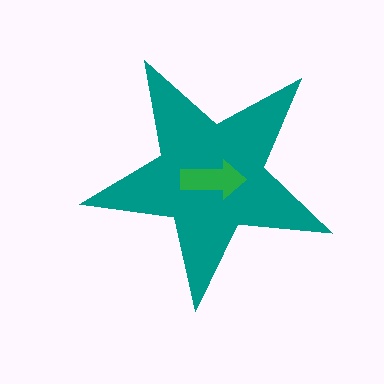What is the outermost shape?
The teal star.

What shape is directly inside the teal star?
The green arrow.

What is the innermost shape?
The green arrow.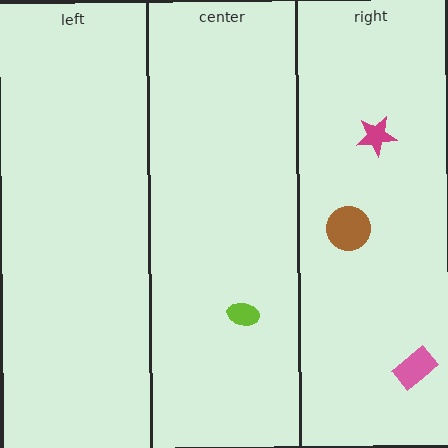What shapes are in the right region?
The pink rectangle, the brown circle, the magenta star.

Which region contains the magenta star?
The right region.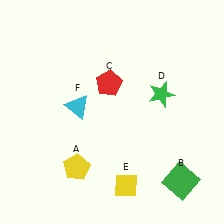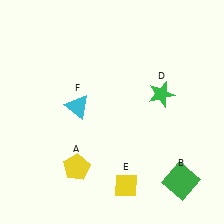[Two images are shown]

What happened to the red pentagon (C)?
The red pentagon (C) was removed in Image 2. It was in the top-left area of Image 1.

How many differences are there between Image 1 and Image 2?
There is 1 difference between the two images.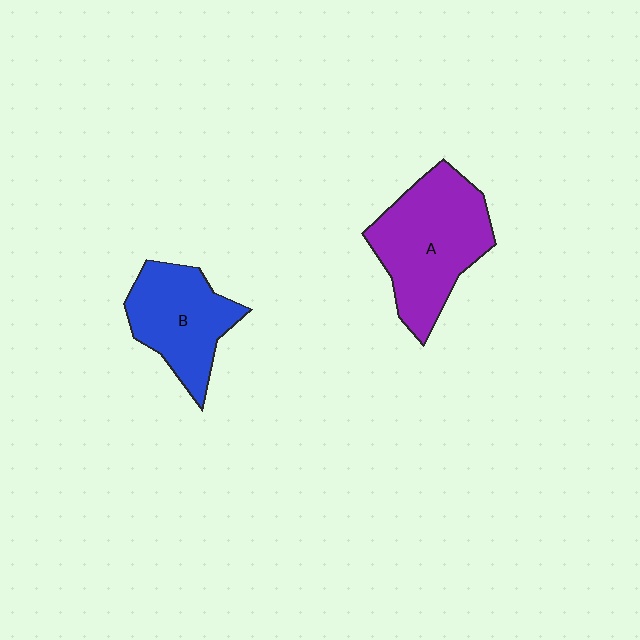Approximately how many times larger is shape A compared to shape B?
Approximately 1.3 times.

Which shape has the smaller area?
Shape B (blue).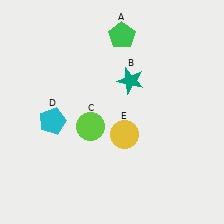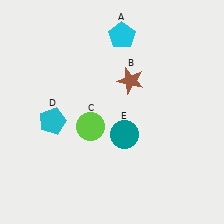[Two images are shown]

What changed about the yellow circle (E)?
In Image 1, E is yellow. In Image 2, it changed to teal.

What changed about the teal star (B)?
In Image 1, B is teal. In Image 2, it changed to brown.